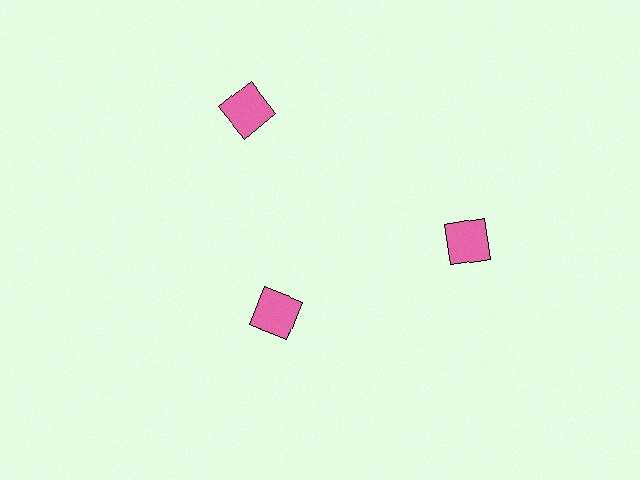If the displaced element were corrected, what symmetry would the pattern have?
It would have 3-fold rotational symmetry — the pattern would map onto itself every 120 degrees.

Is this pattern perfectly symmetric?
No. The 3 pink squares are arranged in a ring, but one element near the 7 o'clock position is pulled inward toward the center, breaking the 3-fold rotational symmetry.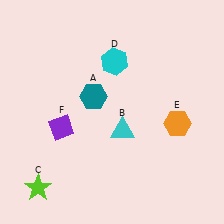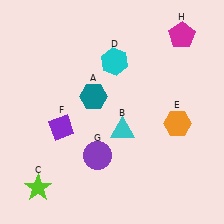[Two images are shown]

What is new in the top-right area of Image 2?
A magenta pentagon (H) was added in the top-right area of Image 2.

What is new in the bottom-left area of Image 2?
A purple circle (G) was added in the bottom-left area of Image 2.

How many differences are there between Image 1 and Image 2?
There are 2 differences between the two images.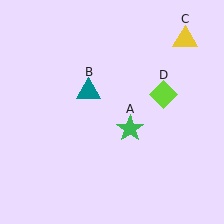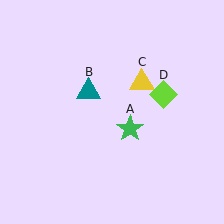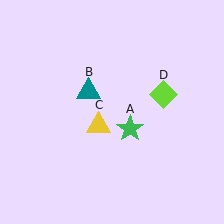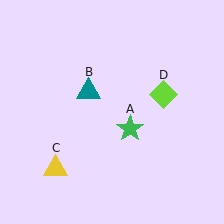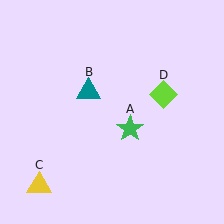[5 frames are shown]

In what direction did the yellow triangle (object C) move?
The yellow triangle (object C) moved down and to the left.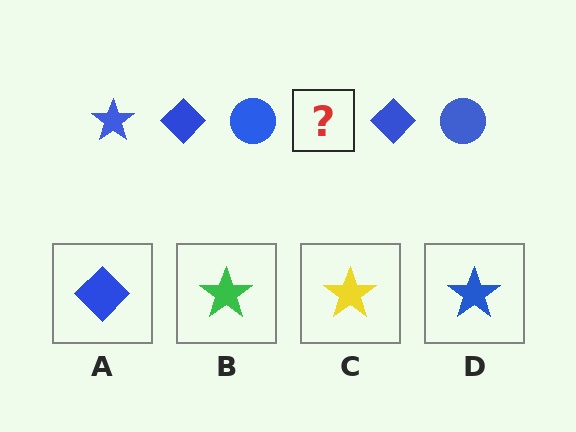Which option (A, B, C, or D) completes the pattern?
D.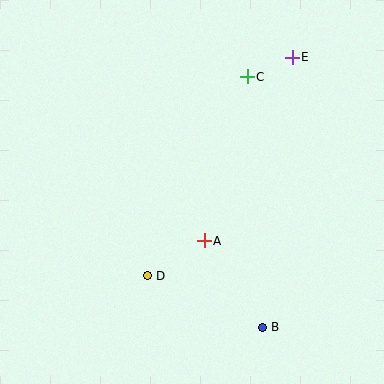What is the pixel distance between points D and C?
The distance between D and C is 223 pixels.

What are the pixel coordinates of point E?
Point E is at (292, 57).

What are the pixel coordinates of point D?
Point D is at (147, 276).